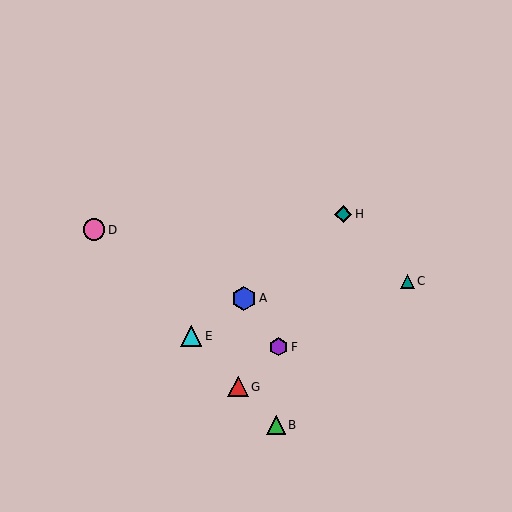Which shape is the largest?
The blue hexagon (labeled A) is the largest.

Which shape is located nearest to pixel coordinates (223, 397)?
The red triangle (labeled G) at (238, 387) is nearest to that location.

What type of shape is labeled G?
Shape G is a red triangle.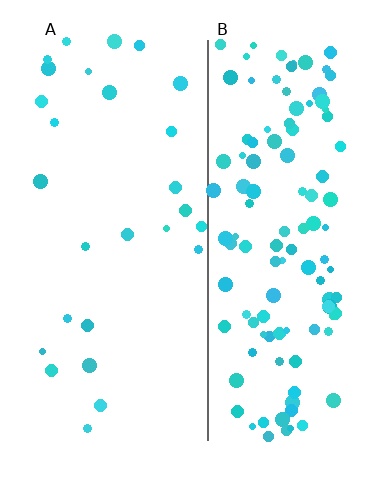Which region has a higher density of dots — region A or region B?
B (the right).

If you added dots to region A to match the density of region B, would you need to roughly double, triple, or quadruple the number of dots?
Approximately quadruple.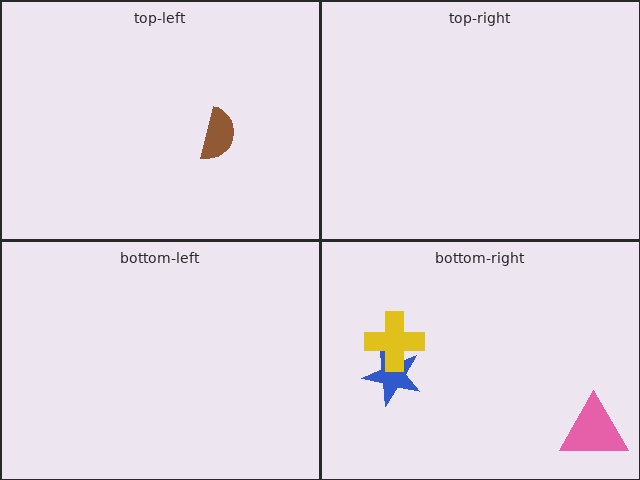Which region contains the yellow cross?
The bottom-right region.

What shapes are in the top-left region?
The brown semicircle.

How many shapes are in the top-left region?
1.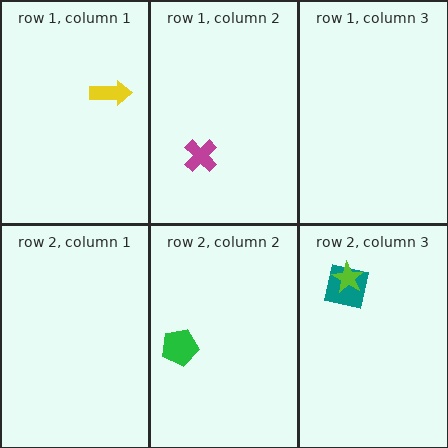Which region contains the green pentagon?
The row 2, column 2 region.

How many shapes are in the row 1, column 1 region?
1.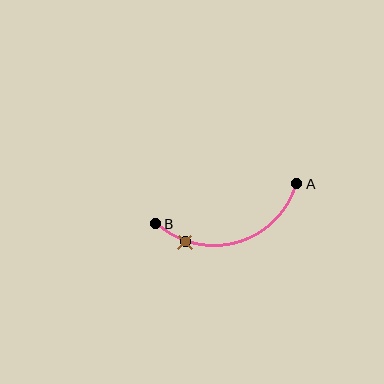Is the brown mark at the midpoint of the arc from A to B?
No. The brown mark lies on the arc but is closer to endpoint B. The arc midpoint would be at the point on the curve equidistant along the arc from both A and B.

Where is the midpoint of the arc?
The arc midpoint is the point on the curve farthest from the straight line joining A and B. It sits below that line.